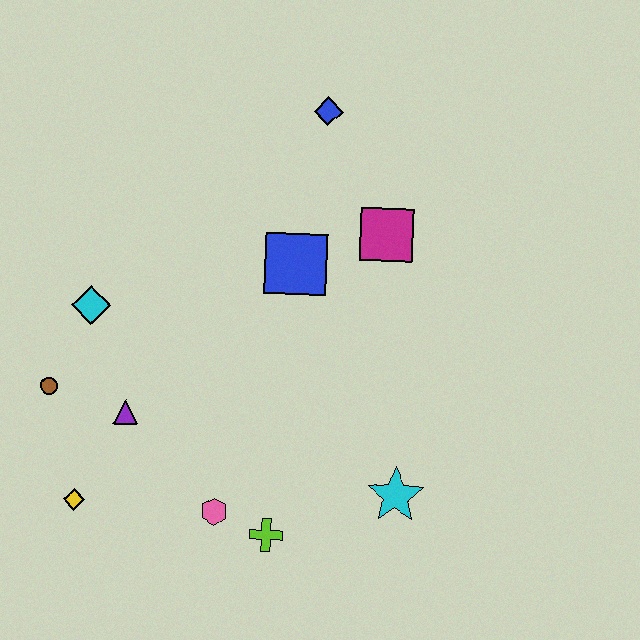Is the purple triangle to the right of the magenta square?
No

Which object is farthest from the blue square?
The yellow diamond is farthest from the blue square.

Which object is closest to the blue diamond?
The magenta square is closest to the blue diamond.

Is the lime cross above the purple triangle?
No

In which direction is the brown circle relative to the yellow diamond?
The brown circle is above the yellow diamond.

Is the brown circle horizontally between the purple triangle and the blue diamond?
No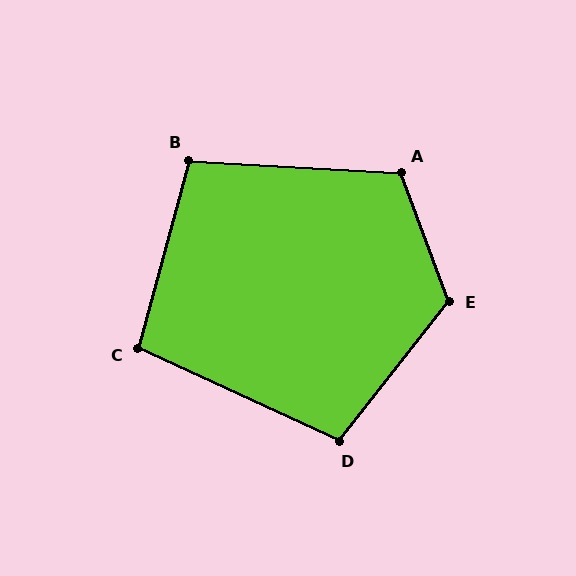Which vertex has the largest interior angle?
E, at approximately 122 degrees.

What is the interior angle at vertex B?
Approximately 102 degrees (obtuse).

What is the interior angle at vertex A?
Approximately 114 degrees (obtuse).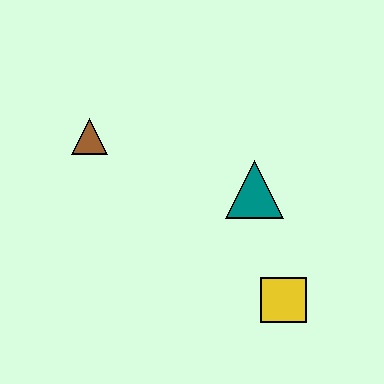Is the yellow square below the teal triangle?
Yes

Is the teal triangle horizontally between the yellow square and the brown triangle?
Yes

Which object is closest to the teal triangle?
The yellow square is closest to the teal triangle.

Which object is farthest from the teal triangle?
The brown triangle is farthest from the teal triangle.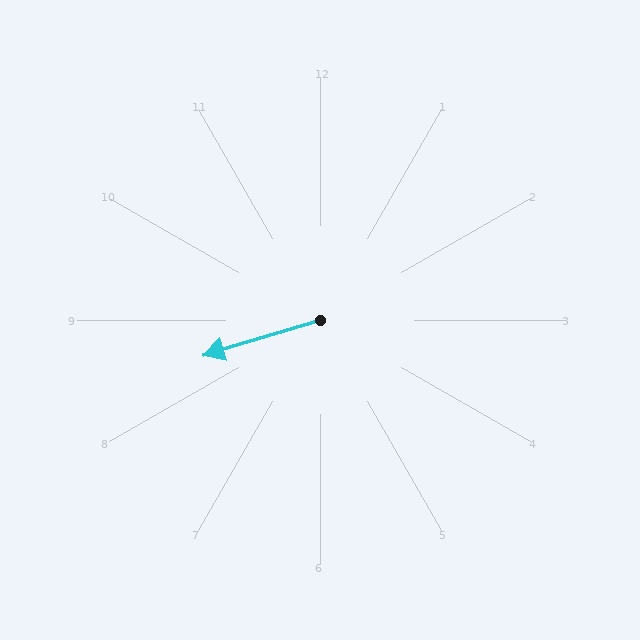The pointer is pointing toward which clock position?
Roughly 8 o'clock.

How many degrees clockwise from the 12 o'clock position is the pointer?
Approximately 253 degrees.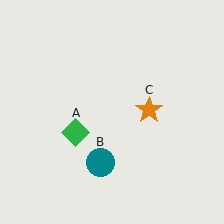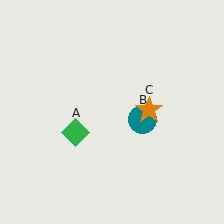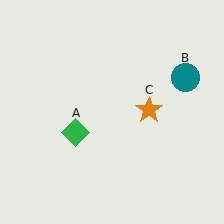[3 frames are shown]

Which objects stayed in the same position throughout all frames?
Green diamond (object A) and orange star (object C) remained stationary.